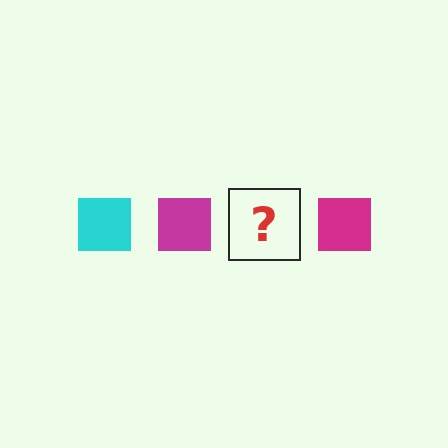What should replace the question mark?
The question mark should be replaced with a cyan square.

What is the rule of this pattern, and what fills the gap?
The rule is that the pattern cycles through cyan, magenta squares. The gap should be filled with a cyan square.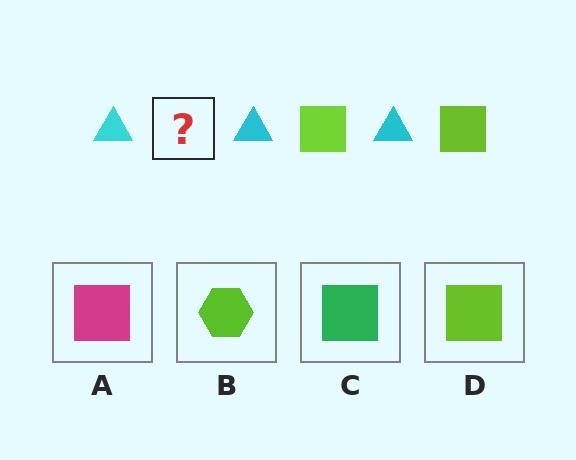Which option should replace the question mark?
Option D.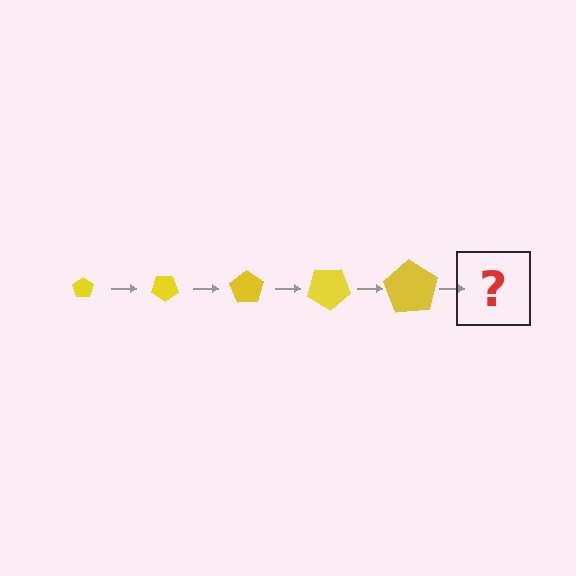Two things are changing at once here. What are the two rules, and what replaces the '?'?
The two rules are that the pentagon grows larger each step and it rotates 35 degrees each step. The '?' should be a pentagon, larger than the previous one and rotated 175 degrees from the start.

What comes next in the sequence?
The next element should be a pentagon, larger than the previous one and rotated 175 degrees from the start.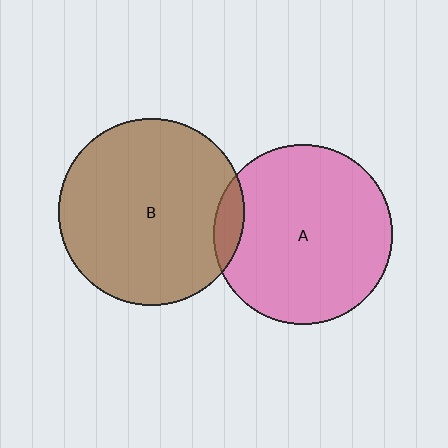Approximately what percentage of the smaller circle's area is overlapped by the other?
Approximately 10%.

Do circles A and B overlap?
Yes.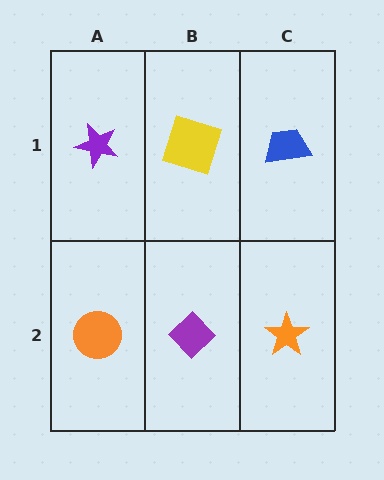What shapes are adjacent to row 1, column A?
An orange circle (row 2, column A), a yellow square (row 1, column B).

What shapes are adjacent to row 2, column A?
A purple star (row 1, column A), a purple diamond (row 2, column B).